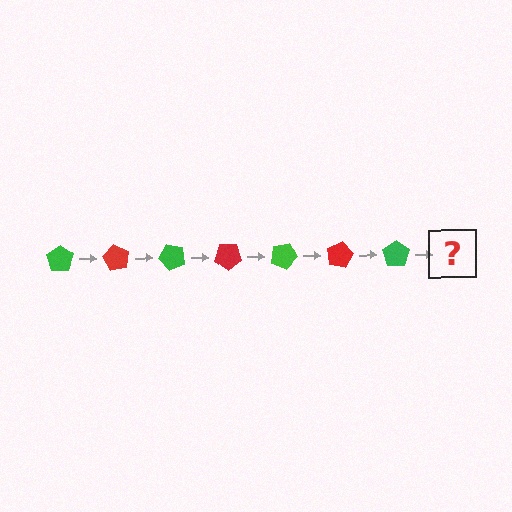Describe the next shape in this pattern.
It should be a red pentagon, rotated 420 degrees from the start.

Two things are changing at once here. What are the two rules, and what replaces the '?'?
The two rules are that it rotates 60 degrees each step and the color cycles through green and red. The '?' should be a red pentagon, rotated 420 degrees from the start.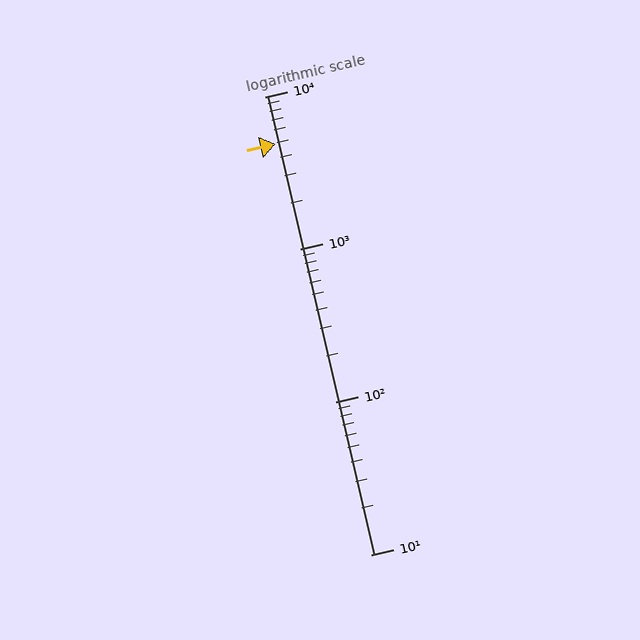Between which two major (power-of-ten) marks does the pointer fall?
The pointer is between 1000 and 10000.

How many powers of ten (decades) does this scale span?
The scale spans 3 decades, from 10 to 10000.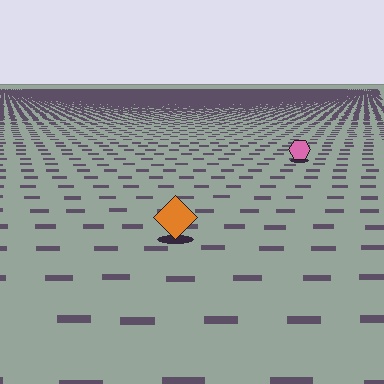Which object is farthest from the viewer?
The pink hexagon is farthest from the viewer. It appears smaller and the ground texture around it is denser.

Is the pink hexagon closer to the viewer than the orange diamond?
No. The orange diamond is closer — you can tell from the texture gradient: the ground texture is coarser near it.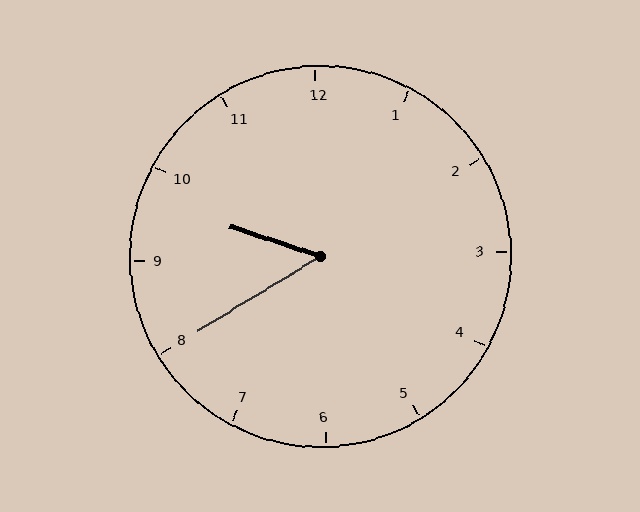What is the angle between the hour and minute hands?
Approximately 50 degrees.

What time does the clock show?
9:40.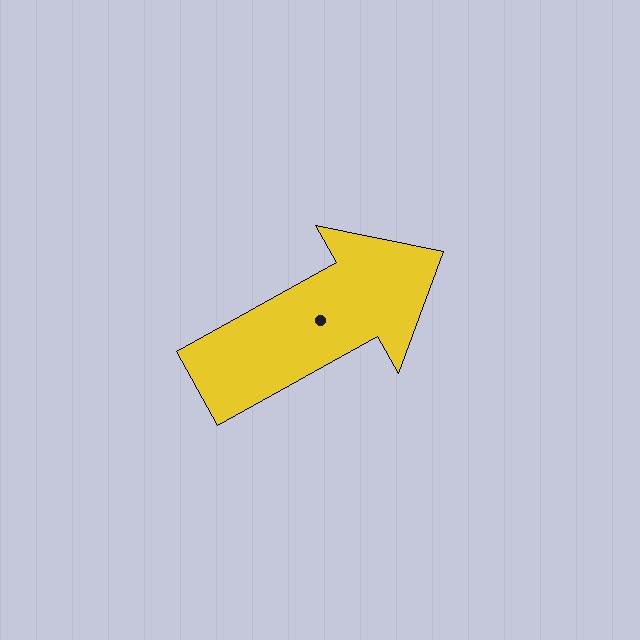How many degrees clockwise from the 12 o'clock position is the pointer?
Approximately 61 degrees.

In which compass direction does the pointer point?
Northeast.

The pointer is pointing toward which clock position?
Roughly 2 o'clock.